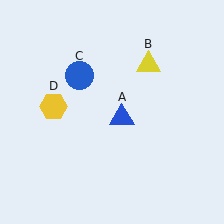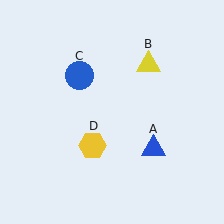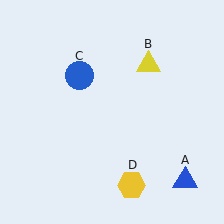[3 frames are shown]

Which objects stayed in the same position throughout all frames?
Yellow triangle (object B) and blue circle (object C) remained stationary.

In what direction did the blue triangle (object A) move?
The blue triangle (object A) moved down and to the right.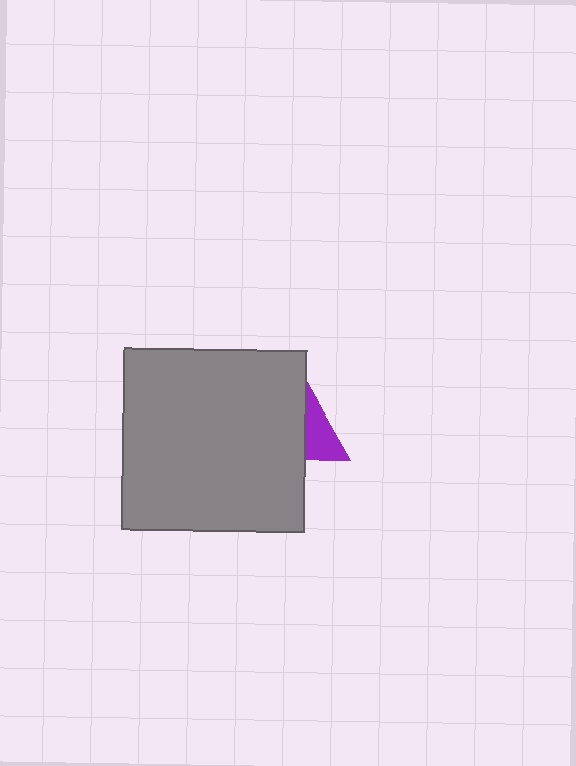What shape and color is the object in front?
The object in front is a gray square.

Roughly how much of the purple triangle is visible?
A small part of it is visible (roughly 42%).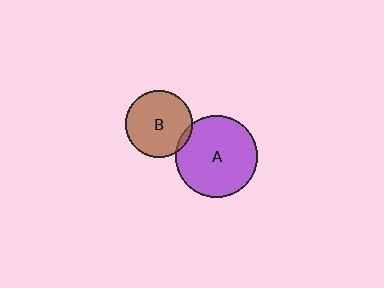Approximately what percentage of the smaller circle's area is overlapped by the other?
Approximately 5%.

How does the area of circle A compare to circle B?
Approximately 1.5 times.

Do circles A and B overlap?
Yes.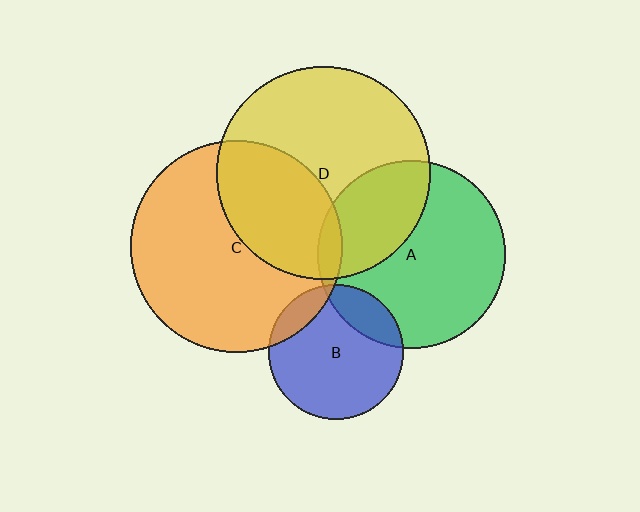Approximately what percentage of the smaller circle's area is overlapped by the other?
Approximately 5%.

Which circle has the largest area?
Circle D (yellow).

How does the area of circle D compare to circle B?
Approximately 2.5 times.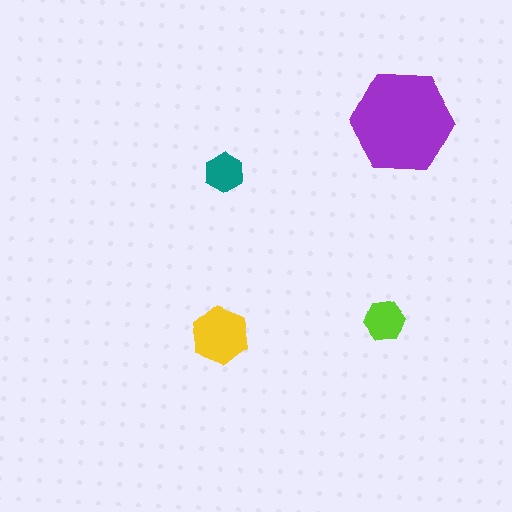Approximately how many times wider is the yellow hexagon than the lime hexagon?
About 1.5 times wider.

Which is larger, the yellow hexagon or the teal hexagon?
The yellow one.